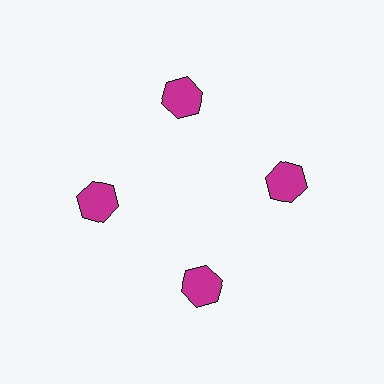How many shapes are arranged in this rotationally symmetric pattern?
There are 4 shapes, arranged in 4 groups of 1.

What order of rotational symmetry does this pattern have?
This pattern has 4-fold rotational symmetry.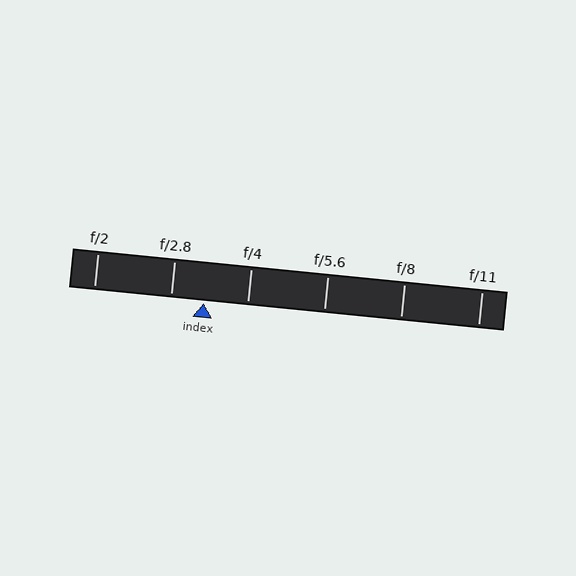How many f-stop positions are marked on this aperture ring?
There are 6 f-stop positions marked.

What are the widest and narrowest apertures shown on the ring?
The widest aperture shown is f/2 and the narrowest is f/11.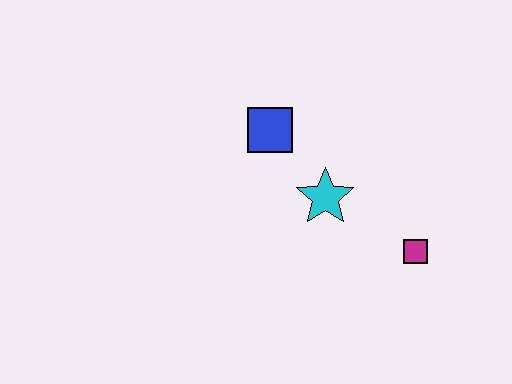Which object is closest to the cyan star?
The blue square is closest to the cyan star.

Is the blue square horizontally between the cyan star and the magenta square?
No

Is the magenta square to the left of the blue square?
No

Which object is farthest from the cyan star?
The magenta square is farthest from the cyan star.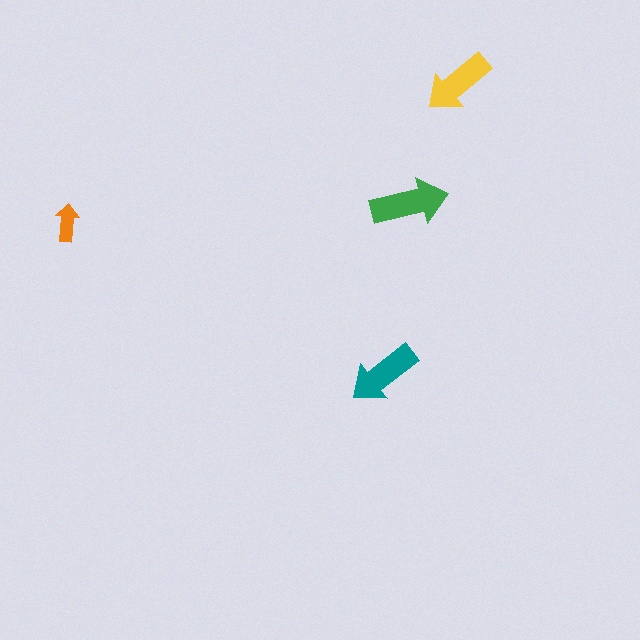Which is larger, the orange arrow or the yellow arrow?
The yellow one.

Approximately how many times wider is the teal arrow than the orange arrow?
About 2 times wider.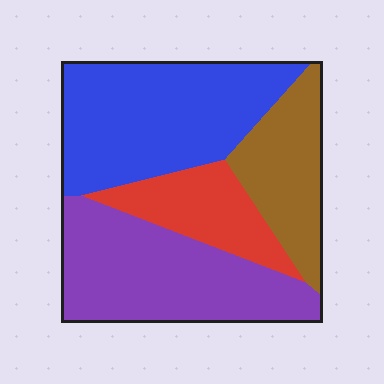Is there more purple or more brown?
Purple.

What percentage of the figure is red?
Red takes up about one sixth (1/6) of the figure.